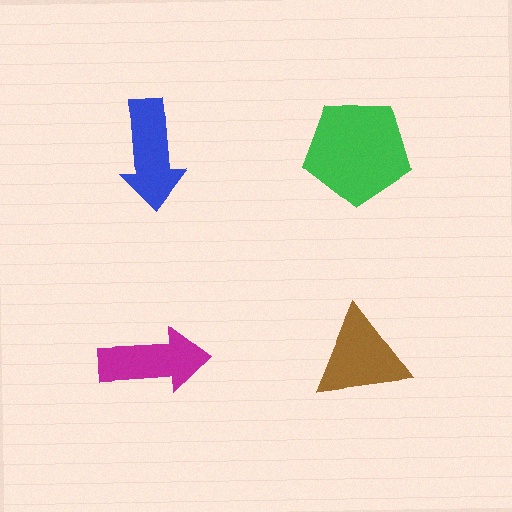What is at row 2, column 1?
A magenta arrow.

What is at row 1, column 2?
A green pentagon.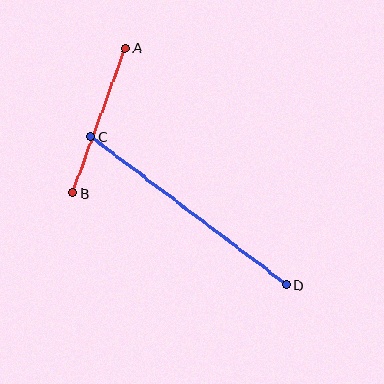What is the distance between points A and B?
The distance is approximately 154 pixels.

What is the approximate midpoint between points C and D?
The midpoint is at approximately (188, 211) pixels.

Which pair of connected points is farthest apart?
Points C and D are farthest apart.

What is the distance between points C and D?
The distance is approximately 246 pixels.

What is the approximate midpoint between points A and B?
The midpoint is at approximately (99, 120) pixels.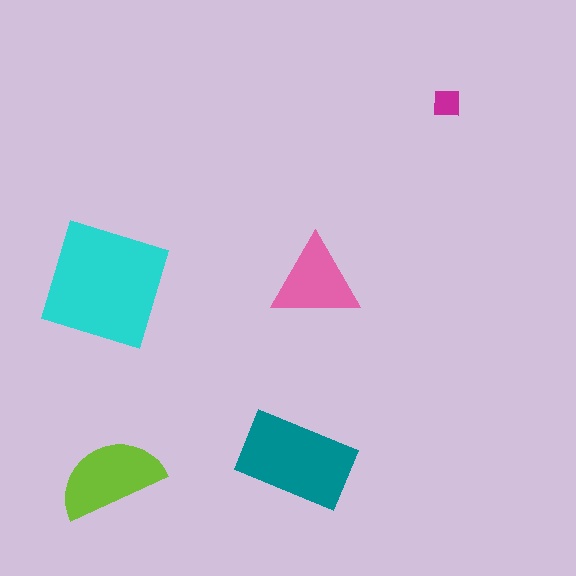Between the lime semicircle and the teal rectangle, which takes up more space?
The teal rectangle.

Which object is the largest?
The cyan square.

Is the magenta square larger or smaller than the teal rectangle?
Smaller.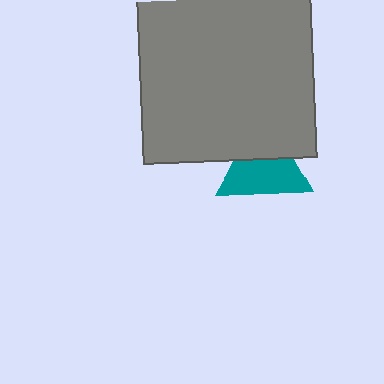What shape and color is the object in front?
The object in front is a gray square.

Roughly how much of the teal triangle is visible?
About half of it is visible (roughly 63%).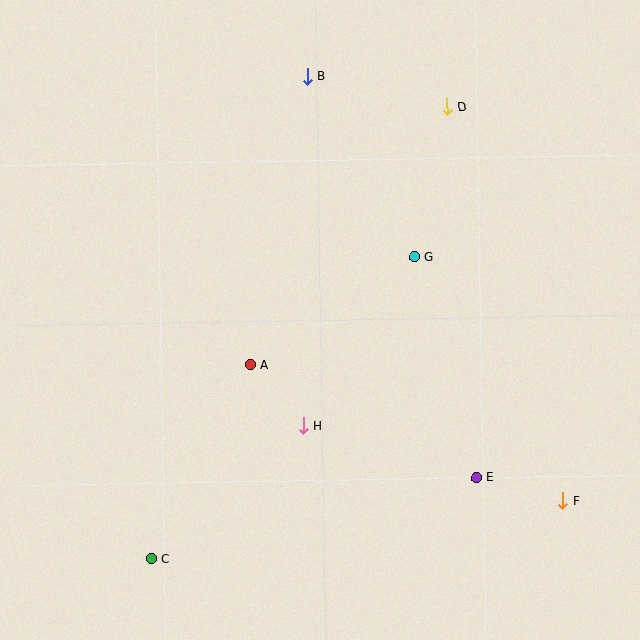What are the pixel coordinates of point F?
Point F is at (563, 501).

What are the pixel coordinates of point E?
Point E is at (476, 478).